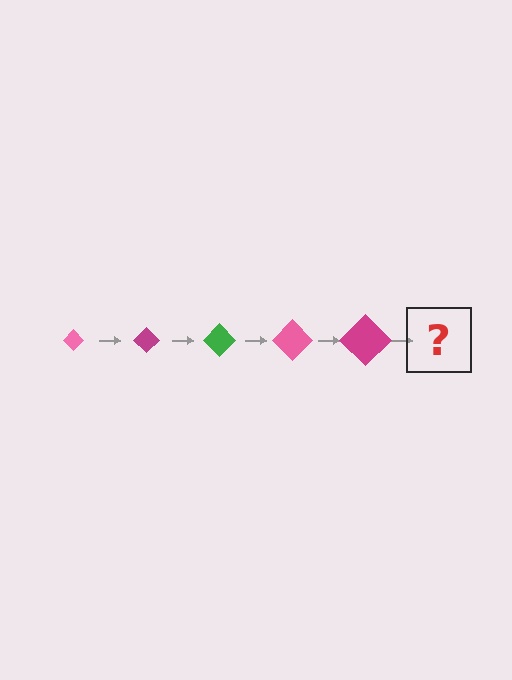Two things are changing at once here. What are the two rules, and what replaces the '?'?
The two rules are that the diamond grows larger each step and the color cycles through pink, magenta, and green. The '?' should be a green diamond, larger than the previous one.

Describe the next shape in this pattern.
It should be a green diamond, larger than the previous one.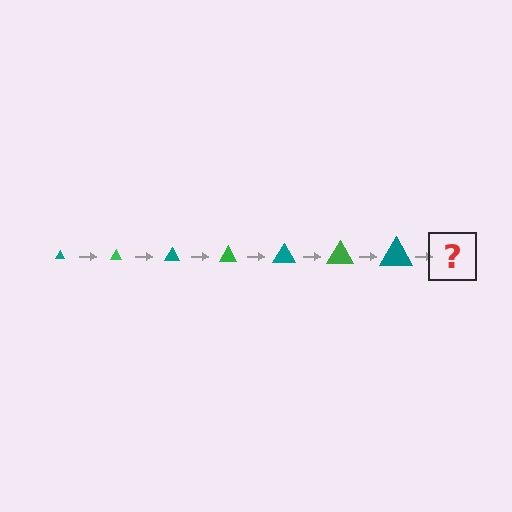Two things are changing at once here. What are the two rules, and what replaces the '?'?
The two rules are that the triangle grows larger each step and the color cycles through teal and green. The '?' should be a green triangle, larger than the previous one.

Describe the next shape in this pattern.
It should be a green triangle, larger than the previous one.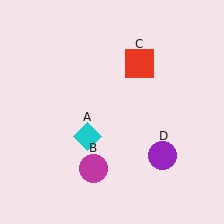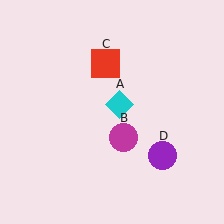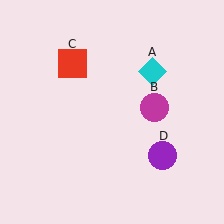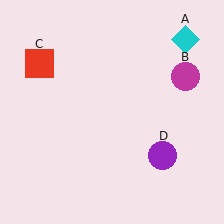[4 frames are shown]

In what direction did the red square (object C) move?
The red square (object C) moved left.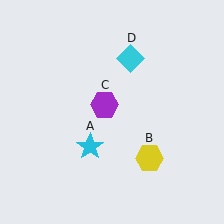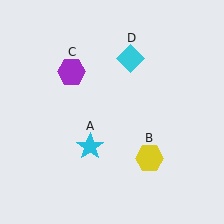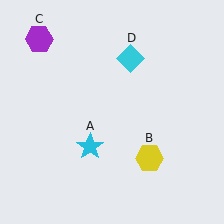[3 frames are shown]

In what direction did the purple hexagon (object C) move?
The purple hexagon (object C) moved up and to the left.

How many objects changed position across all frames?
1 object changed position: purple hexagon (object C).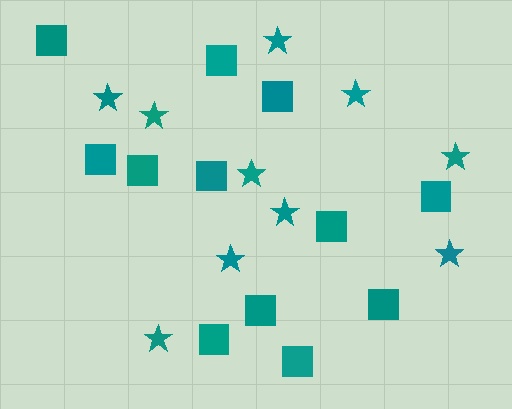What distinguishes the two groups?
There are 2 groups: one group of squares (12) and one group of stars (10).